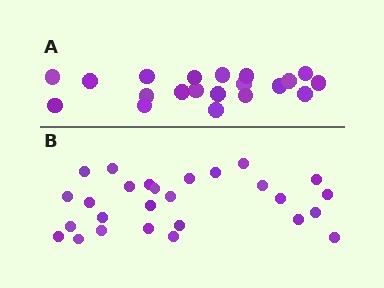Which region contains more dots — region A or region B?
Region B (the bottom region) has more dots.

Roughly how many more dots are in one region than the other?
Region B has roughly 8 or so more dots than region A.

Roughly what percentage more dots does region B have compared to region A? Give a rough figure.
About 35% more.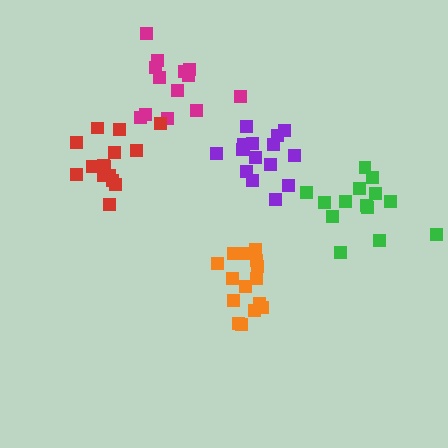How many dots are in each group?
Group 1: 15 dots, Group 2: 14 dots, Group 3: 14 dots, Group 4: 15 dots, Group 5: 15 dots (73 total).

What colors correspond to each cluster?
The clusters are colored: orange, magenta, green, purple, red.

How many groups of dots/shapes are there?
There are 5 groups.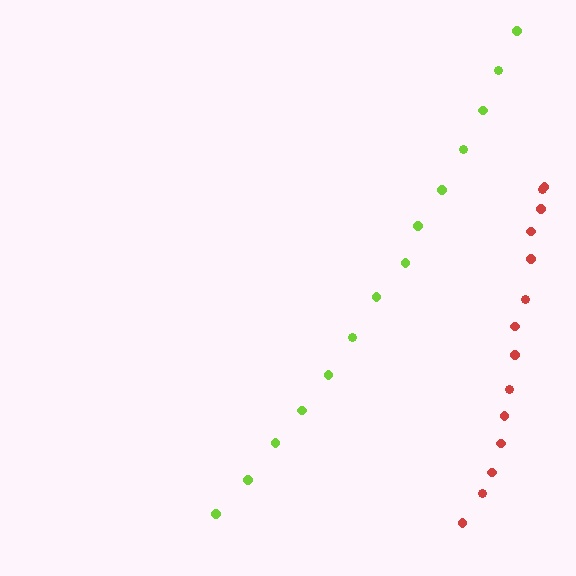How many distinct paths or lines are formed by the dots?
There are 2 distinct paths.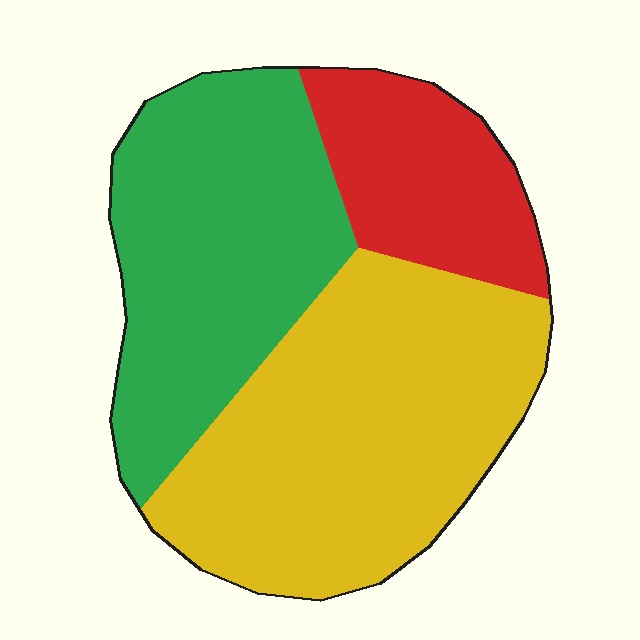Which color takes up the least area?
Red, at roughly 20%.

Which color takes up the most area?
Yellow, at roughly 45%.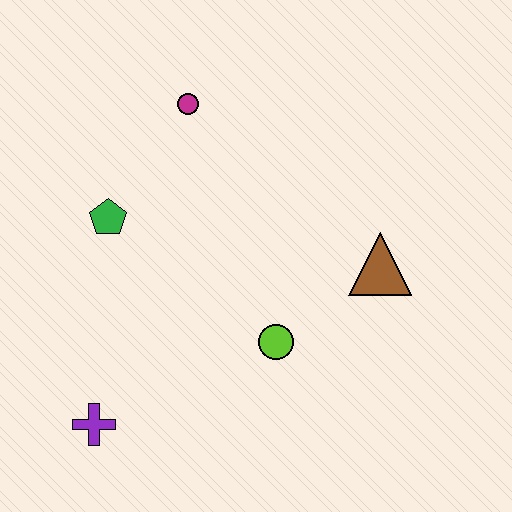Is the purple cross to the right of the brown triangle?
No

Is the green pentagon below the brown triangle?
No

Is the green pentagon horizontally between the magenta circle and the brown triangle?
No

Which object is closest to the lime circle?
The brown triangle is closest to the lime circle.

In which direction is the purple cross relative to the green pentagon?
The purple cross is below the green pentagon.